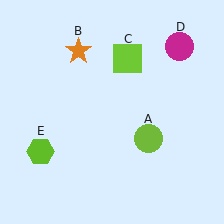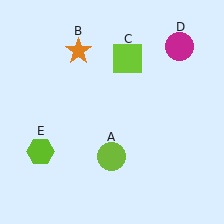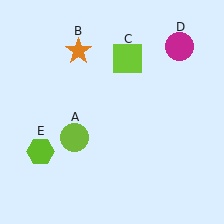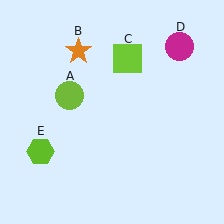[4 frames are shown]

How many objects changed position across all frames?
1 object changed position: lime circle (object A).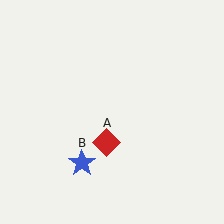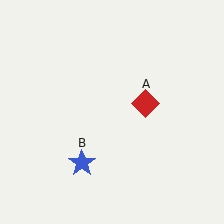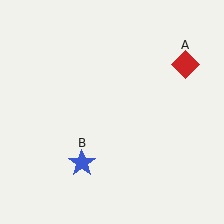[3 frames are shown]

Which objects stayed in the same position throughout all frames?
Blue star (object B) remained stationary.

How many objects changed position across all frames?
1 object changed position: red diamond (object A).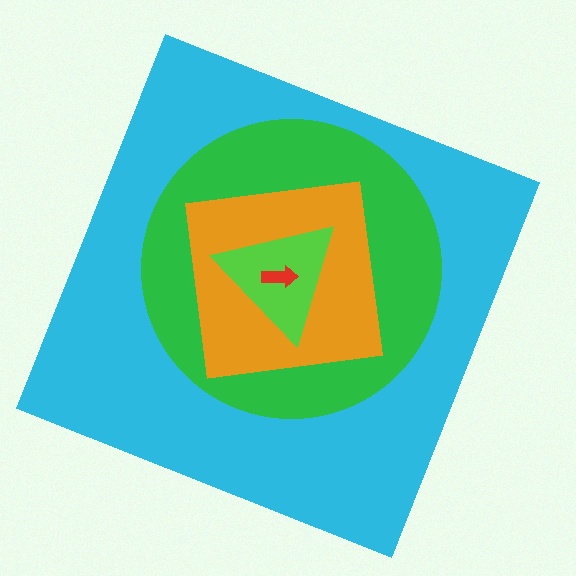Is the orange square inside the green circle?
Yes.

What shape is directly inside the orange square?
The lime triangle.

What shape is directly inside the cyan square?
The green circle.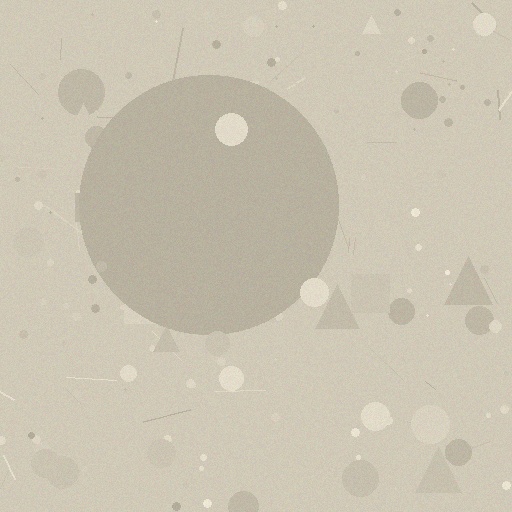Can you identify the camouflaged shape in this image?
The camouflaged shape is a circle.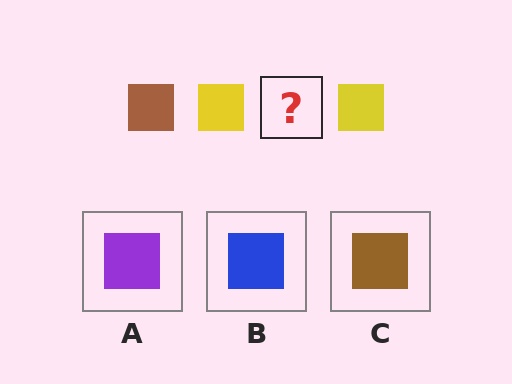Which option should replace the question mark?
Option C.